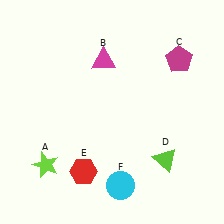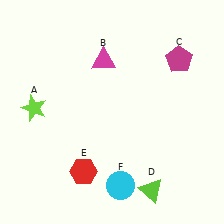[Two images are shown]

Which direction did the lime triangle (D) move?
The lime triangle (D) moved down.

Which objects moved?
The objects that moved are: the lime star (A), the lime triangle (D).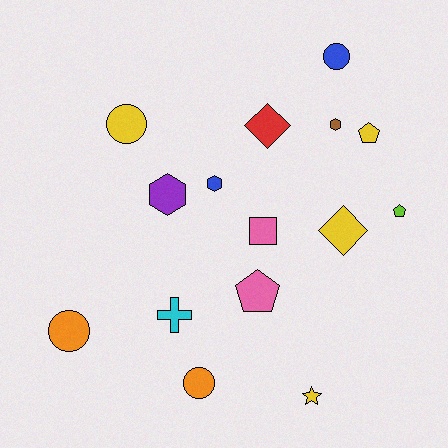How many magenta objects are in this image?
There are no magenta objects.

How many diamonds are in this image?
There are 2 diamonds.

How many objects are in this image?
There are 15 objects.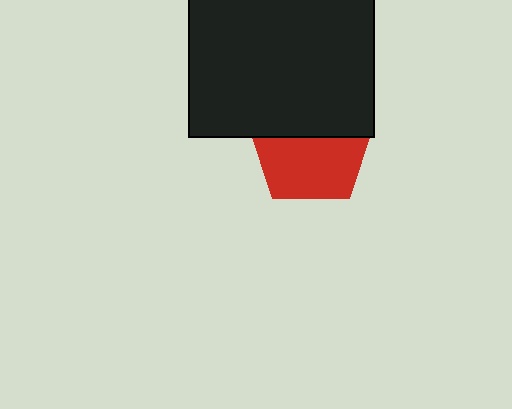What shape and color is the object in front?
The object in front is a black square.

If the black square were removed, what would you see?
You would see the complete red pentagon.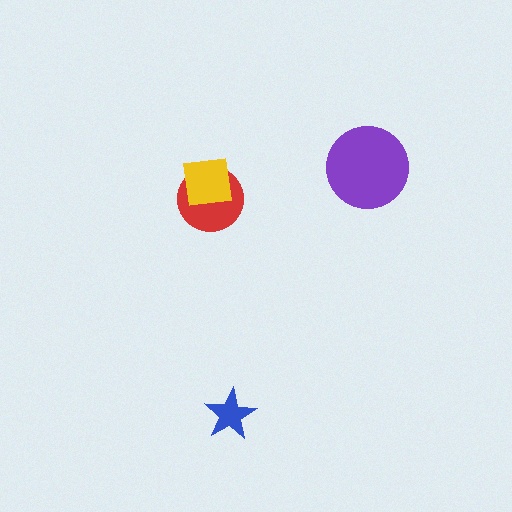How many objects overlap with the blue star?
0 objects overlap with the blue star.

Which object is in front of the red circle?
The yellow square is in front of the red circle.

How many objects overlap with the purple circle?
0 objects overlap with the purple circle.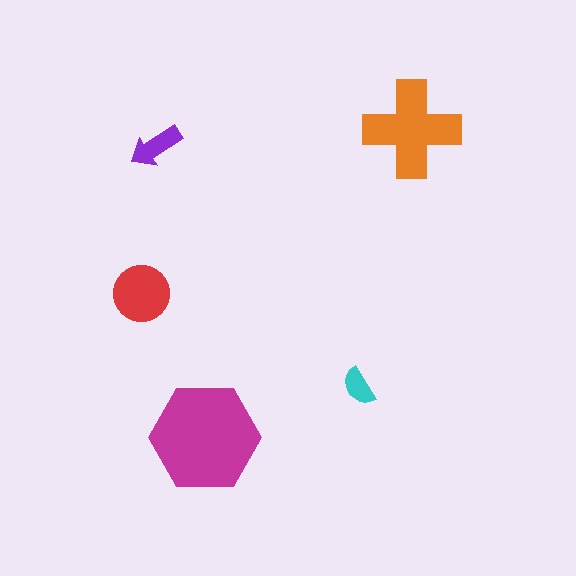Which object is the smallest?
The cyan semicircle.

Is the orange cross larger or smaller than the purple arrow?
Larger.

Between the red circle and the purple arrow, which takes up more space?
The red circle.